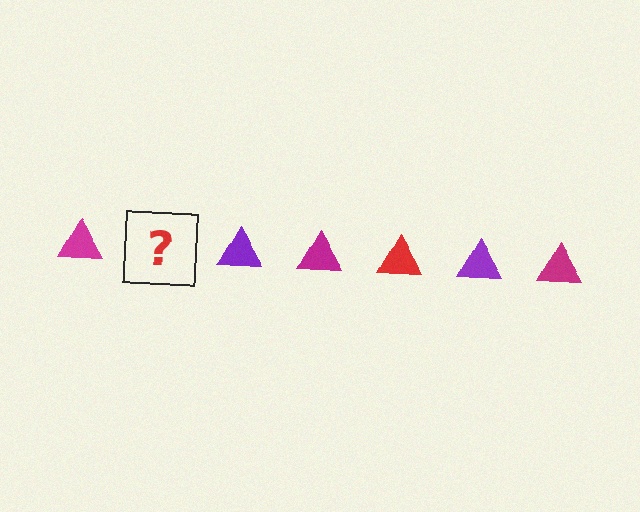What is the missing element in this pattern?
The missing element is a red triangle.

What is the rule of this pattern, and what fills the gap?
The rule is that the pattern cycles through magenta, red, purple triangles. The gap should be filled with a red triangle.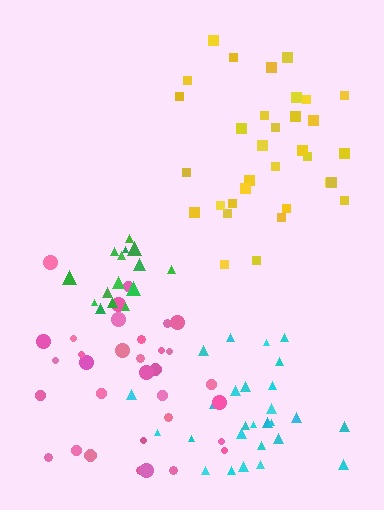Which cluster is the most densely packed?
Green.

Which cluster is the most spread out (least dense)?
Pink.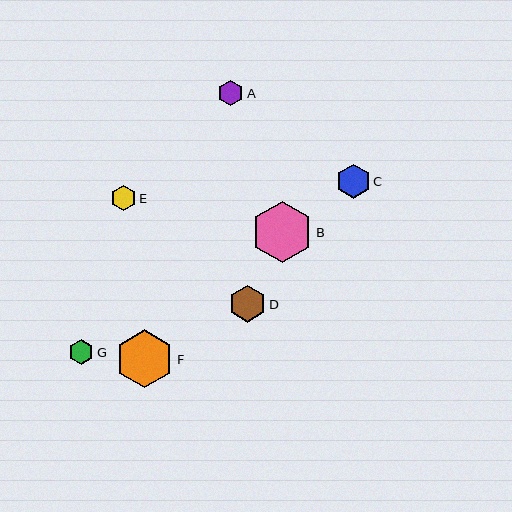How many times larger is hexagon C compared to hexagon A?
Hexagon C is approximately 1.3 times the size of hexagon A.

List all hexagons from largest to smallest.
From largest to smallest: B, F, D, C, A, E, G.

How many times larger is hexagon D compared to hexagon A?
Hexagon D is approximately 1.5 times the size of hexagon A.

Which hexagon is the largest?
Hexagon B is the largest with a size of approximately 61 pixels.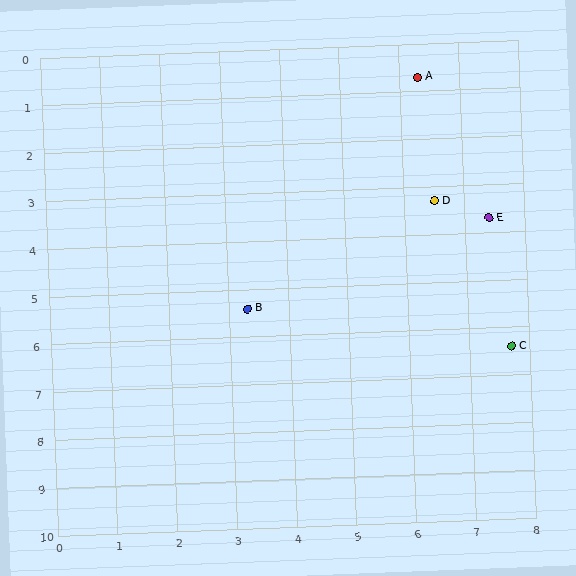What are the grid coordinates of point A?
Point A is at approximately (6.3, 0.7).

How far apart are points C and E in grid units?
Points C and E are about 2.7 grid units apart.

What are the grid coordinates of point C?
Point C is at approximately (7.7, 6.4).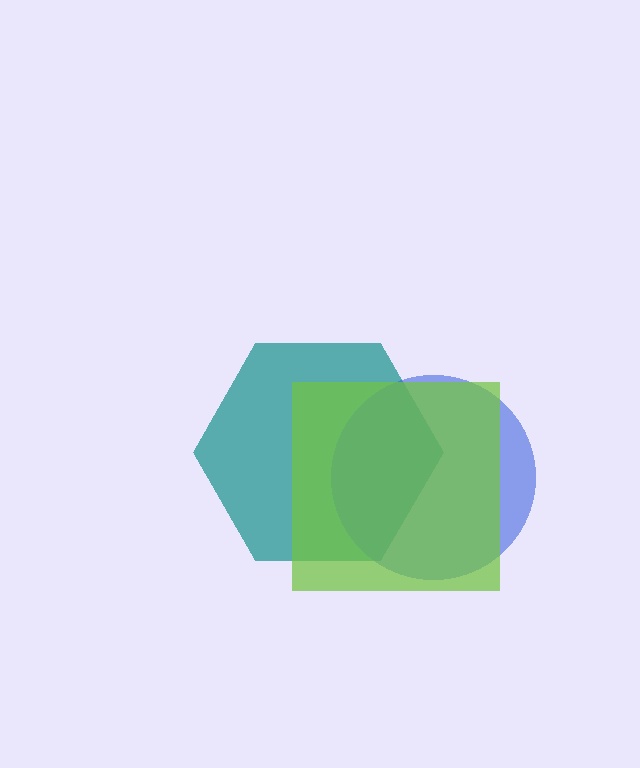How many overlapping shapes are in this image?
There are 3 overlapping shapes in the image.